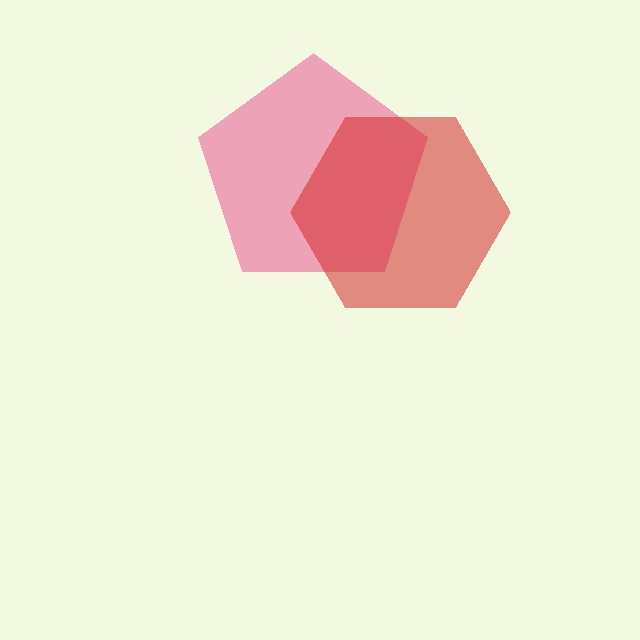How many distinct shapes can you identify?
There are 2 distinct shapes: a pink pentagon, a red hexagon.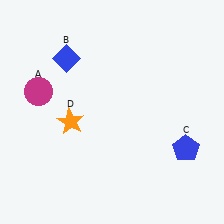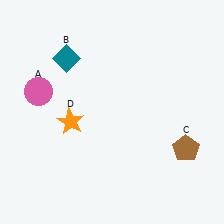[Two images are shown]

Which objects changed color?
A changed from magenta to pink. B changed from blue to teal. C changed from blue to brown.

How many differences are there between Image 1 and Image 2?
There are 3 differences between the two images.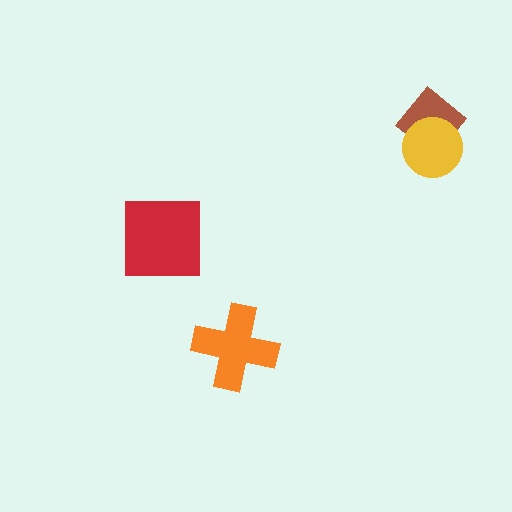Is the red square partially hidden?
No, no other shape covers it.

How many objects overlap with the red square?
0 objects overlap with the red square.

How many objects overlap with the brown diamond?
1 object overlaps with the brown diamond.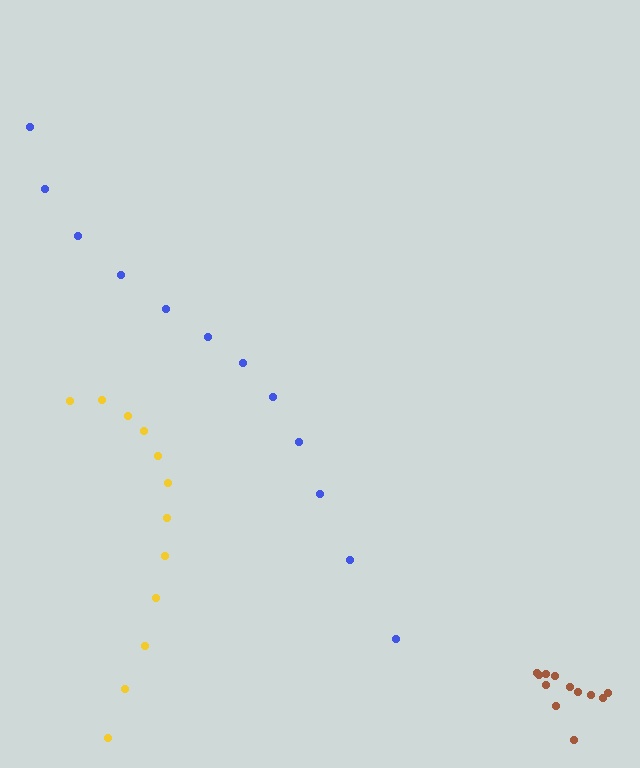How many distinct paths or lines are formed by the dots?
There are 3 distinct paths.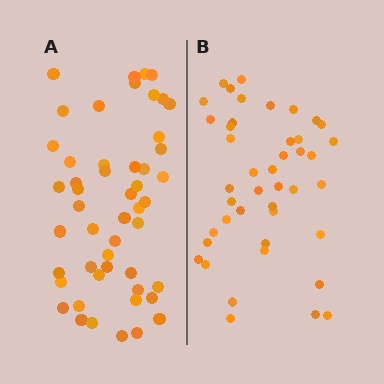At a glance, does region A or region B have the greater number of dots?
Region A (the left region) has more dots.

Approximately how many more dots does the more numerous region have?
Region A has roughly 8 or so more dots than region B.